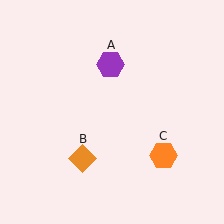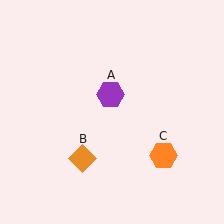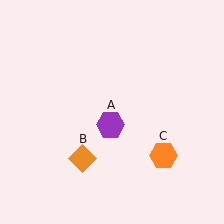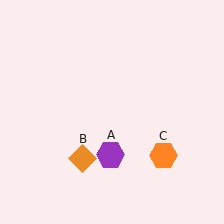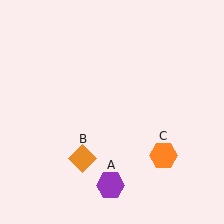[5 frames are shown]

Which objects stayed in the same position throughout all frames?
Orange diamond (object B) and orange hexagon (object C) remained stationary.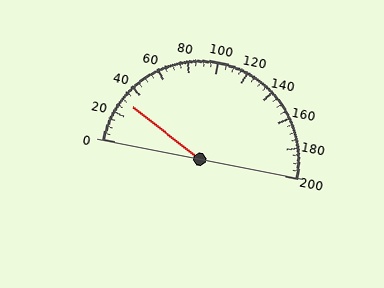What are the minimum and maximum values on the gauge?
The gauge ranges from 0 to 200.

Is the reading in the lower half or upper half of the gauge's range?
The reading is in the lower half of the range (0 to 200).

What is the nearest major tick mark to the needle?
The nearest major tick mark is 40.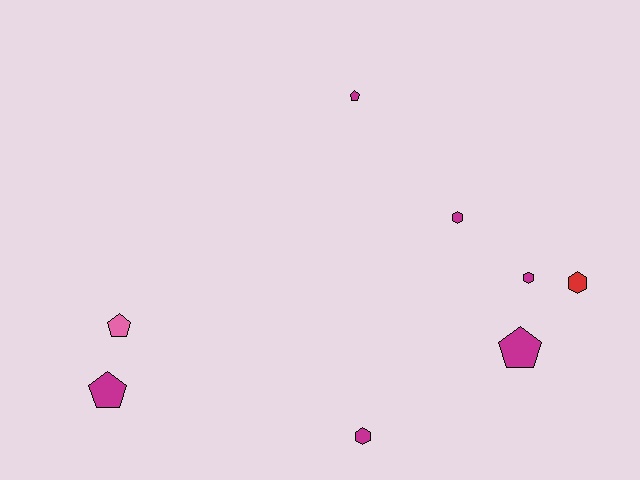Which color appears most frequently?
Magenta, with 6 objects.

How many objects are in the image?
There are 8 objects.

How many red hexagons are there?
There is 1 red hexagon.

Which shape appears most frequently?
Hexagon, with 4 objects.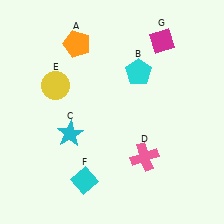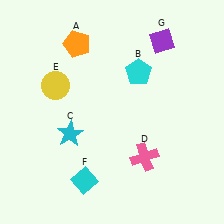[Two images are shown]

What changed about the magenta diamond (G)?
In Image 1, G is magenta. In Image 2, it changed to purple.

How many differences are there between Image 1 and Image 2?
There is 1 difference between the two images.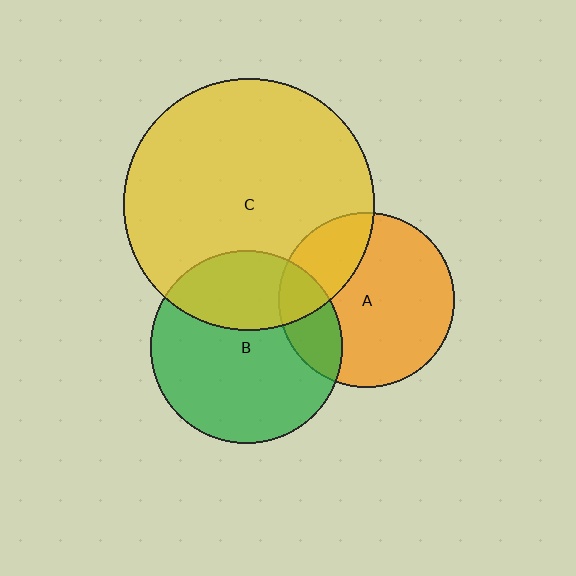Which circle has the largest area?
Circle C (yellow).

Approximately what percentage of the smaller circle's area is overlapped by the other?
Approximately 30%.